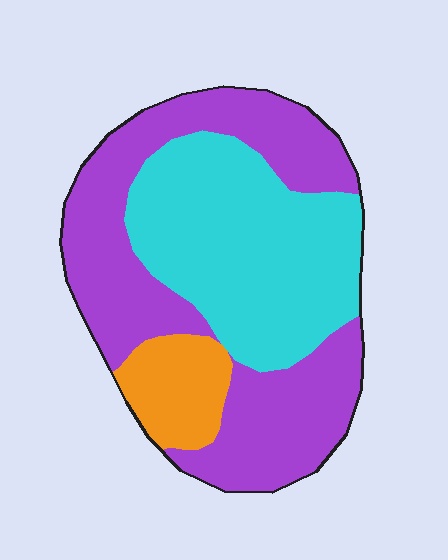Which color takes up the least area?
Orange, at roughly 10%.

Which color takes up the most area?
Purple, at roughly 50%.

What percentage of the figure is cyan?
Cyan covers about 40% of the figure.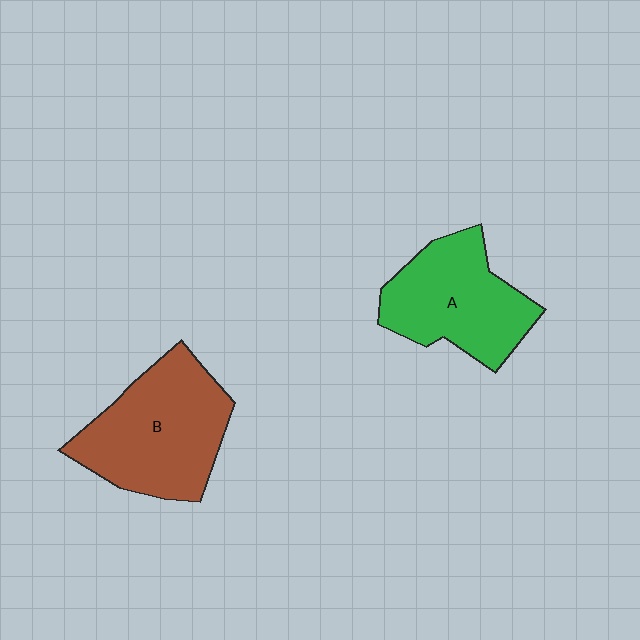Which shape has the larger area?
Shape B (brown).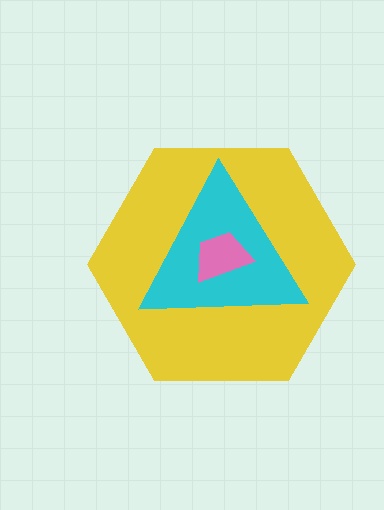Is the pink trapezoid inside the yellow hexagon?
Yes.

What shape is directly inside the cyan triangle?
The pink trapezoid.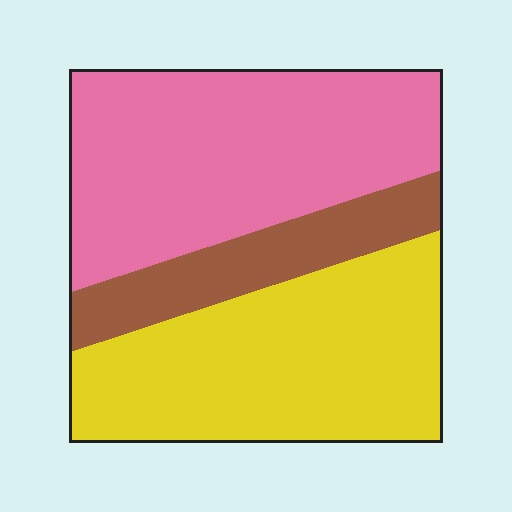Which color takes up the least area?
Brown, at roughly 15%.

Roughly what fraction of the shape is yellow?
Yellow takes up between a quarter and a half of the shape.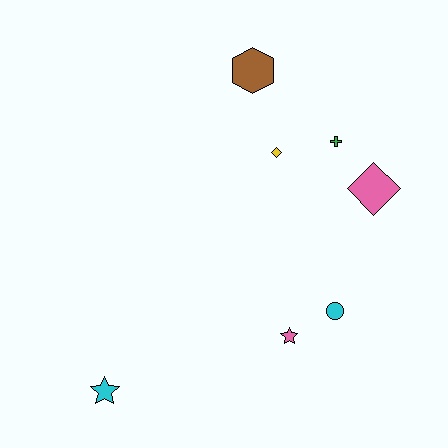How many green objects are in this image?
There is 1 green object.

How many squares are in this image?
There are no squares.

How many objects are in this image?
There are 7 objects.